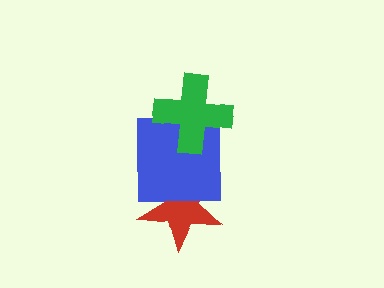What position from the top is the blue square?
The blue square is 2nd from the top.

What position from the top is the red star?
The red star is 3rd from the top.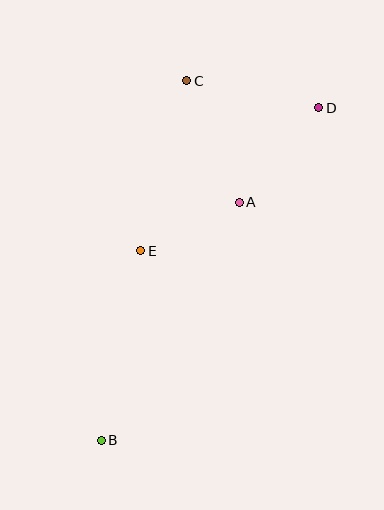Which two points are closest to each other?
Points A and E are closest to each other.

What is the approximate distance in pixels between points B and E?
The distance between B and E is approximately 193 pixels.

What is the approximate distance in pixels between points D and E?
The distance between D and E is approximately 229 pixels.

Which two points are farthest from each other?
Points B and D are farthest from each other.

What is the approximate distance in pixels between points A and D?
The distance between A and D is approximately 124 pixels.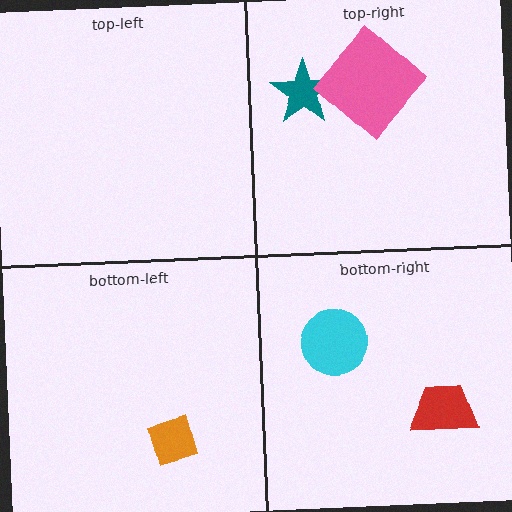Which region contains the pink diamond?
The top-right region.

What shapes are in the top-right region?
The teal star, the pink diamond.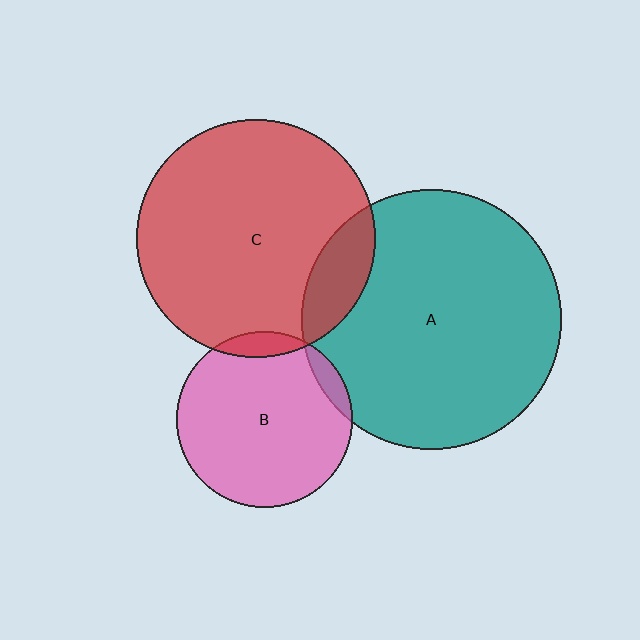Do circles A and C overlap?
Yes.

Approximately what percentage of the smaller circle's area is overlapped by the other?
Approximately 15%.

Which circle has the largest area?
Circle A (teal).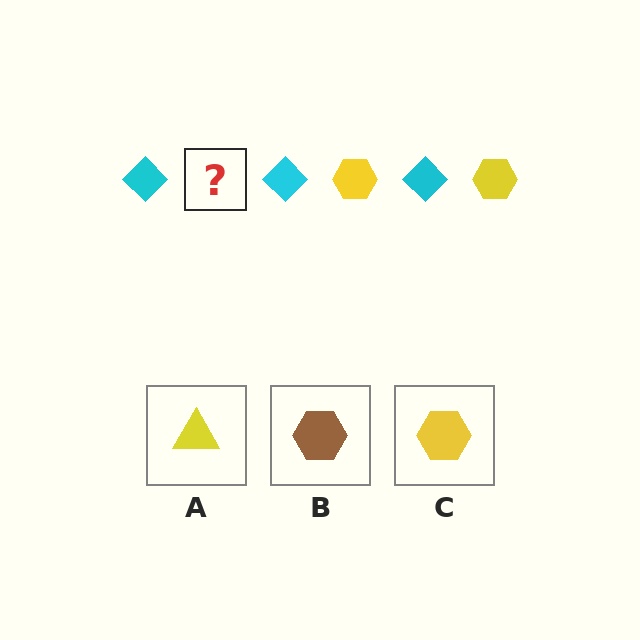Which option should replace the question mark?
Option C.